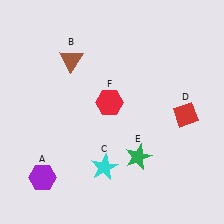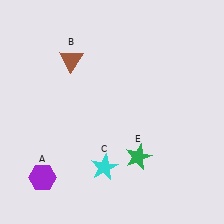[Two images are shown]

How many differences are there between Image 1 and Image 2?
There are 2 differences between the two images.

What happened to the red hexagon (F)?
The red hexagon (F) was removed in Image 2. It was in the top-left area of Image 1.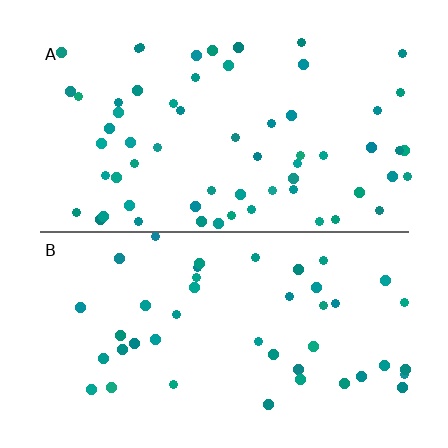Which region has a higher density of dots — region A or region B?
A (the top).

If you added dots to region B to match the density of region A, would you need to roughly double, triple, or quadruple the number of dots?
Approximately double.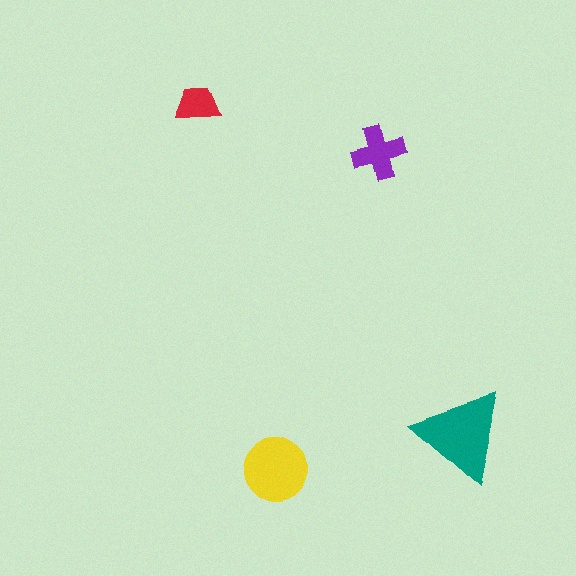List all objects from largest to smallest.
The teal triangle, the yellow circle, the purple cross, the red trapezoid.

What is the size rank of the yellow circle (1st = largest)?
2nd.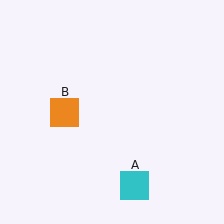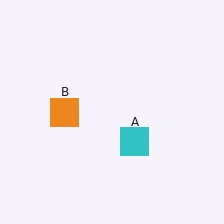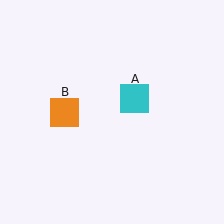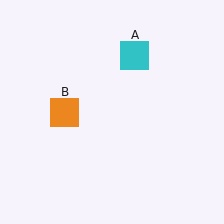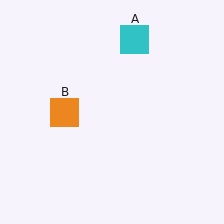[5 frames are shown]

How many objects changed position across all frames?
1 object changed position: cyan square (object A).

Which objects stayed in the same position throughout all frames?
Orange square (object B) remained stationary.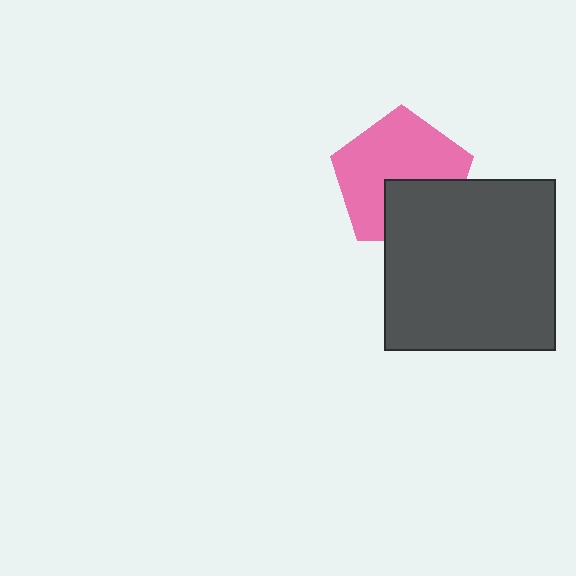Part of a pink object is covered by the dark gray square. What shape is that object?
It is a pentagon.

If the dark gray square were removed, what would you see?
You would see the complete pink pentagon.